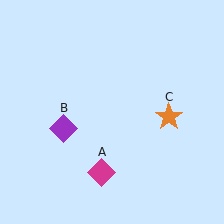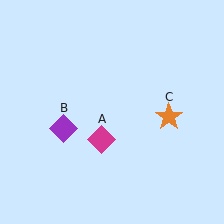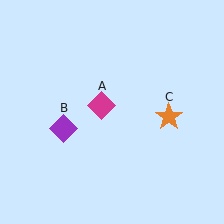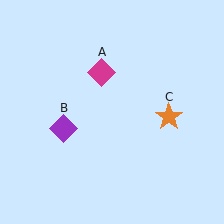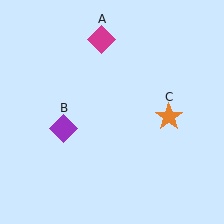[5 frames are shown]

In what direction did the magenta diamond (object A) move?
The magenta diamond (object A) moved up.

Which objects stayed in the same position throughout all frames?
Purple diamond (object B) and orange star (object C) remained stationary.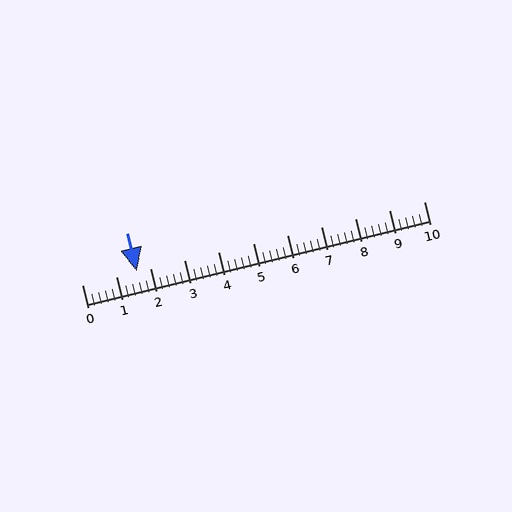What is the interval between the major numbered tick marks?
The major tick marks are spaced 1 units apart.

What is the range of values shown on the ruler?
The ruler shows values from 0 to 10.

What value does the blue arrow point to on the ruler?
The blue arrow points to approximately 1.6.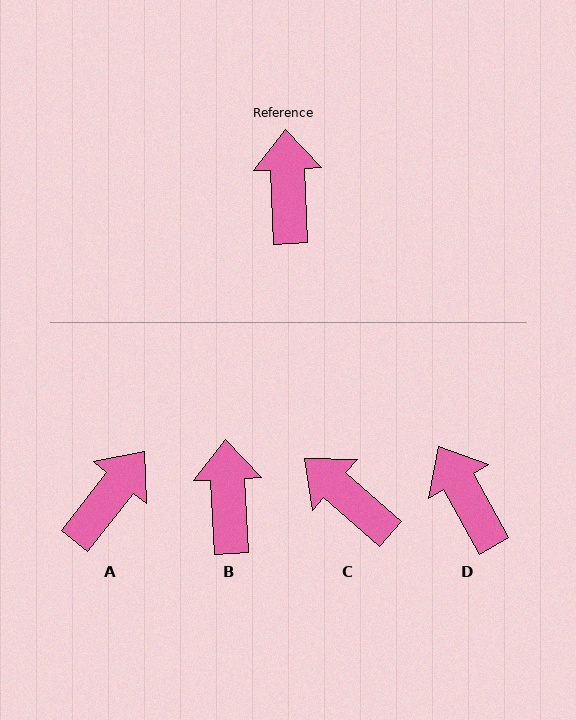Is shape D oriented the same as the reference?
No, it is off by about 26 degrees.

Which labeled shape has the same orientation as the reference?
B.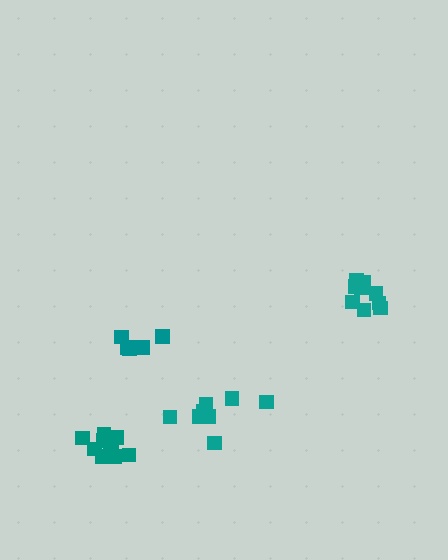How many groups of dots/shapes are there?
There are 4 groups.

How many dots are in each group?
Group 1: 6 dots, Group 2: 10 dots, Group 3: 10 dots, Group 4: 8 dots (34 total).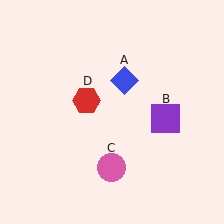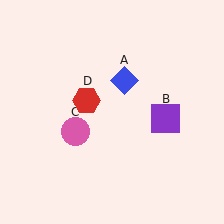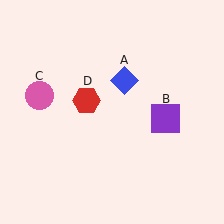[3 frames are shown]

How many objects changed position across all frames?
1 object changed position: pink circle (object C).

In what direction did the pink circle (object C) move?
The pink circle (object C) moved up and to the left.